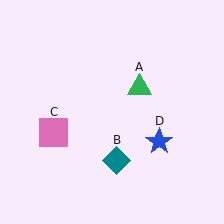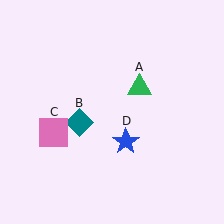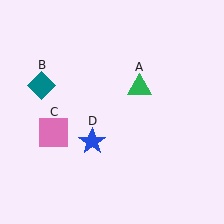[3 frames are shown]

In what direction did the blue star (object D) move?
The blue star (object D) moved left.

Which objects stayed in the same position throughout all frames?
Green triangle (object A) and pink square (object C) remained stationary.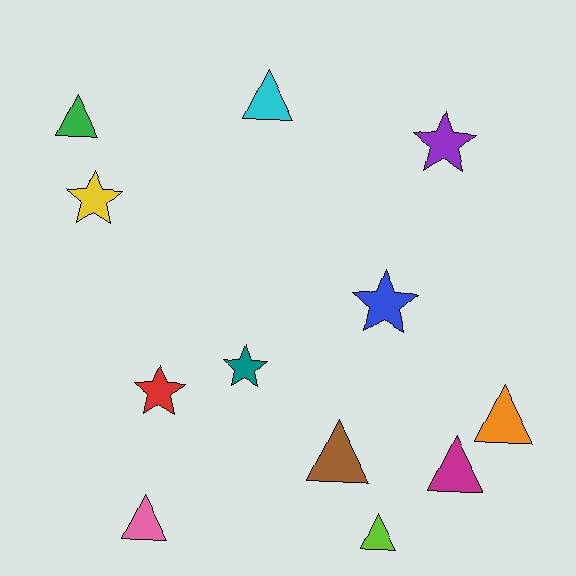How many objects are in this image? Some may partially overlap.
There are 12 objects.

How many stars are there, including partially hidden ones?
There are 5 stars.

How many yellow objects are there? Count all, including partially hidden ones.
There is 1 yellow object.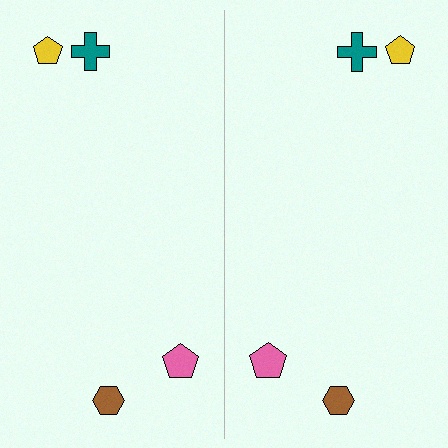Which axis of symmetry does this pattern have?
The pattern has a vertical axis of symmetry running through the center of the image.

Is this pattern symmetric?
Yes, this pattern has bilateral (reflection) symmetry.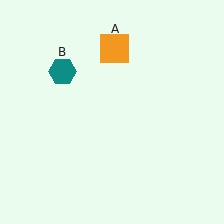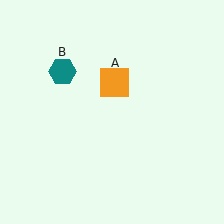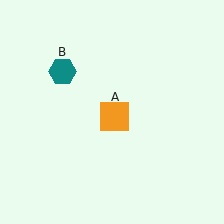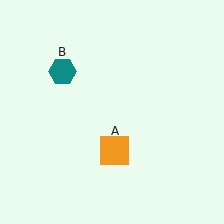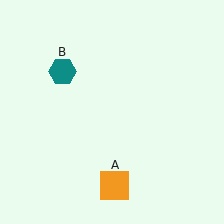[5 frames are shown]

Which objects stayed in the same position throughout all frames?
Teal hexagon (object B) remained stationary.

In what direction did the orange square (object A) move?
The orange square (object A) moved down.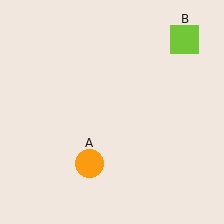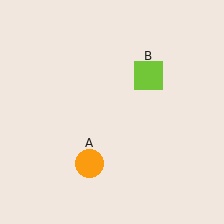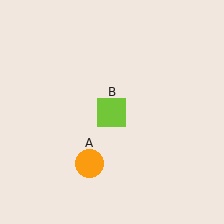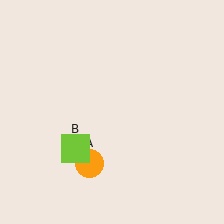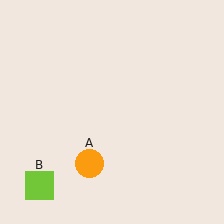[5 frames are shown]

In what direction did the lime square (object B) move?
The lime square (object B) moved down and to the left.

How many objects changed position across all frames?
1 object changed position: lime square (object B).